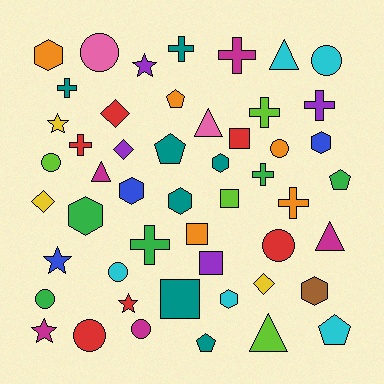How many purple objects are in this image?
There are 4 purple objects.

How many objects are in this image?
There are 50 objects.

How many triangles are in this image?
There are 5 triangles.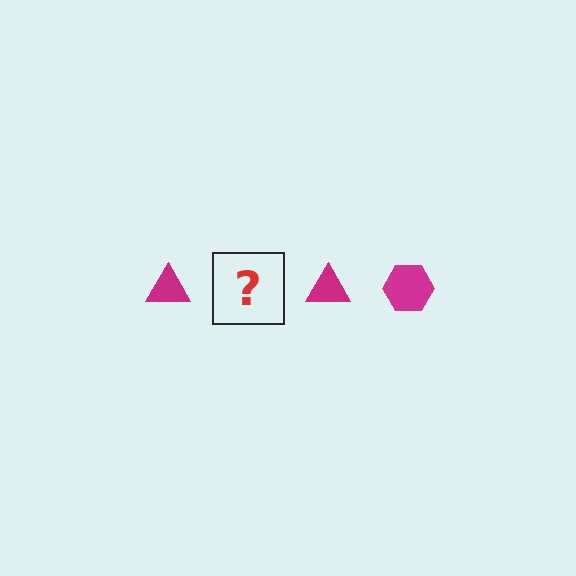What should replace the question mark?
The question mark should be replaced with a magenta hexagon.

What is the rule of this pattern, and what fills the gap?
The rule is that the pattern cycles through triangle, hexagon shapes in magenta. The gap should be filled with a magenta hexagon.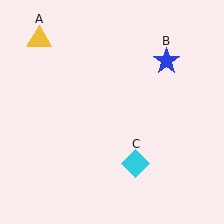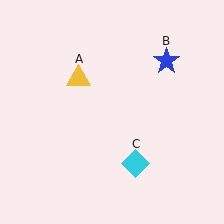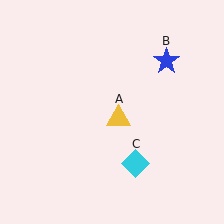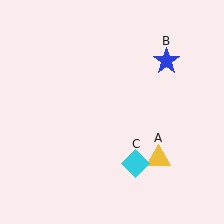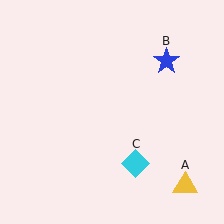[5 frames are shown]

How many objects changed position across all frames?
1 object changed position: yellow triangle (object A).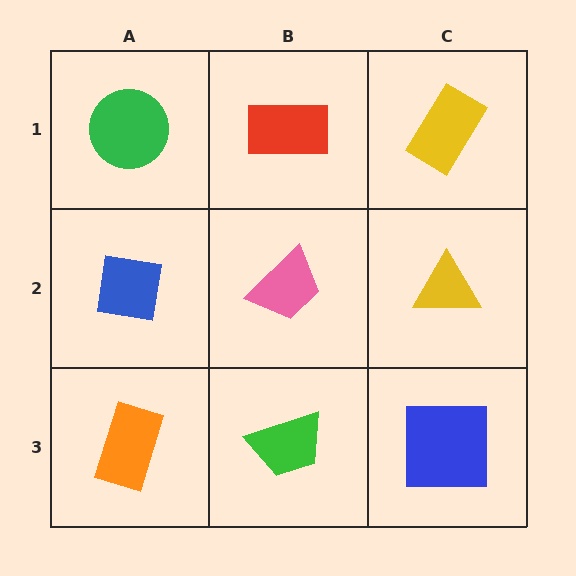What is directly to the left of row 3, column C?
A green trapezoid.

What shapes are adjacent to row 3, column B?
A pink trapezoid (row 2, column B), an orange rectangle (row 3, column A), a blue square (row 3, column C).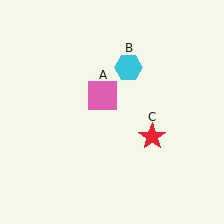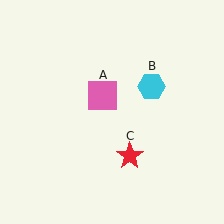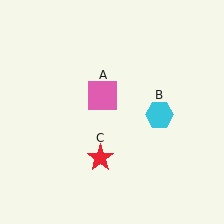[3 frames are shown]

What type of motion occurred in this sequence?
The cyan hexagon (object B), red star (object C) rotated clockwise around the center of the scene.